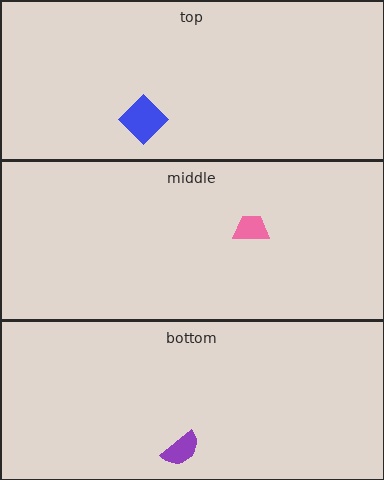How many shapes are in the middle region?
1.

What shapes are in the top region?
The blue diamond.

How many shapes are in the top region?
1.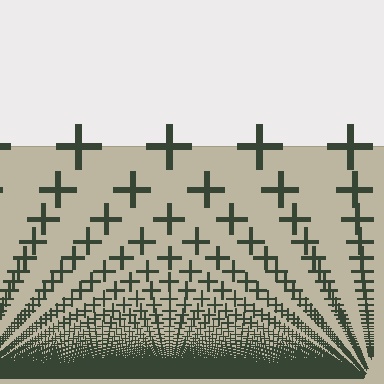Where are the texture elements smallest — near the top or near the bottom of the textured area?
Near the bottom.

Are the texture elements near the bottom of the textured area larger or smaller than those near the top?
Smaller. The gradient is inverted — elements near the bottom are smaller and denser.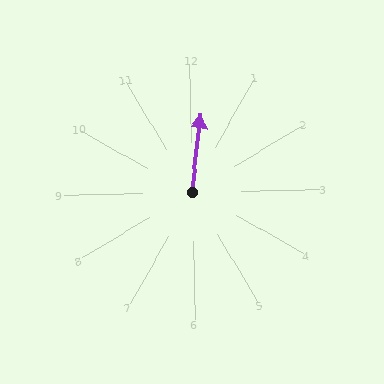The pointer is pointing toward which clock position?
Roughly 12 o'clock.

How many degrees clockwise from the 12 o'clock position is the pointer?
Approximately 8 degrees.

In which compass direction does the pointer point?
North.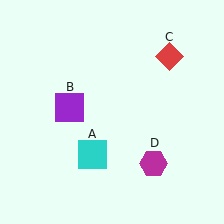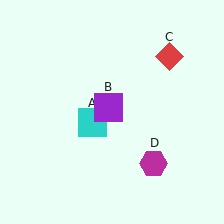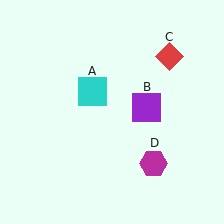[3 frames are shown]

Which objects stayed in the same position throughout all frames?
Red diamond (object C) and magenta hexagon (object D) remained stationary.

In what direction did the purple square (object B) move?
The purple square (object B) moved right.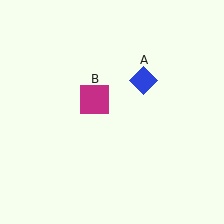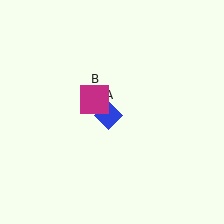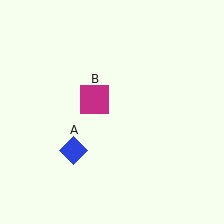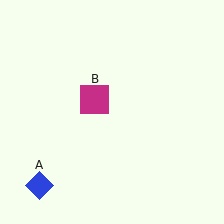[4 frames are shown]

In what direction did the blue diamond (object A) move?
The blue diamond (object A) moved down and to the left.